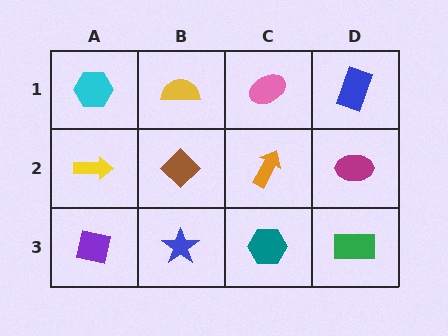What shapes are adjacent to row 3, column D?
A magenta ellipse (row 2, column D), a teal hexagon (row 3, column C).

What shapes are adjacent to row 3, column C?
An orange arrow (row 2, column C), a blue star (row 3, column B), a green rectangle (row 3, column D).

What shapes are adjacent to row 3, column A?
A yellow arrow (row 2, column A), a blue star (row 3, column B).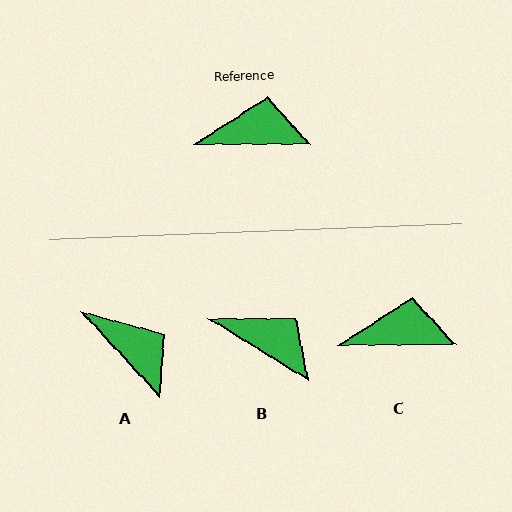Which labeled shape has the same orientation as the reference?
C.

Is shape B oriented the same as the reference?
No, it is off by about 32 degrees.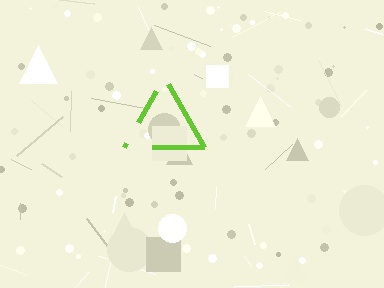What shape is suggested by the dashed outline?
The dashed outline suggests a triangle.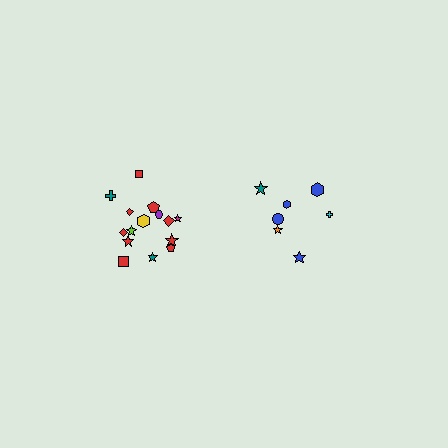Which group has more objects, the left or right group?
The left group.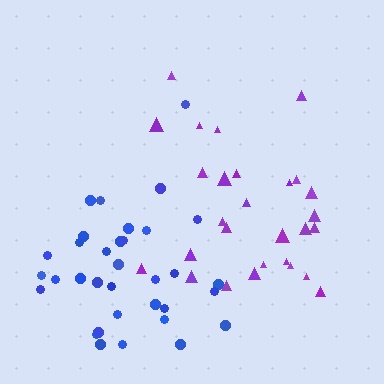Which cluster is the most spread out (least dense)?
Purple.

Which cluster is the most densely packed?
Blue.